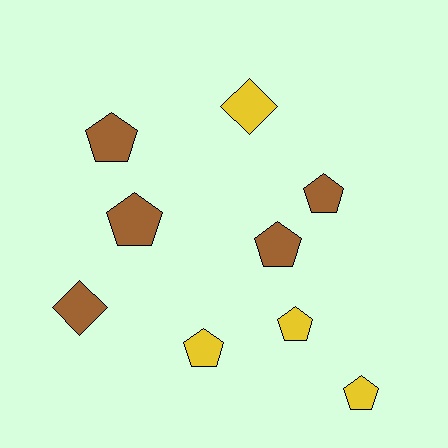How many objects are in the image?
There are 9 objects.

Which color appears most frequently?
Brown, with 5 objects.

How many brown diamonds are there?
There is 1 brown diamond.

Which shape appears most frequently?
Pentagon, with 7 objects.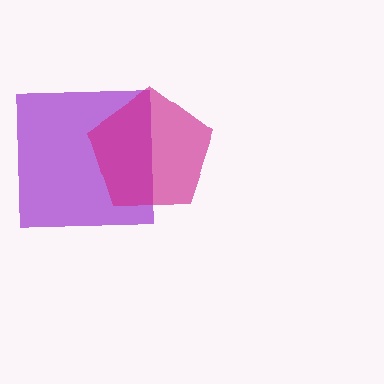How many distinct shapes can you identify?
There are 2 distinct shapes: a purple square, a magenta pentagon.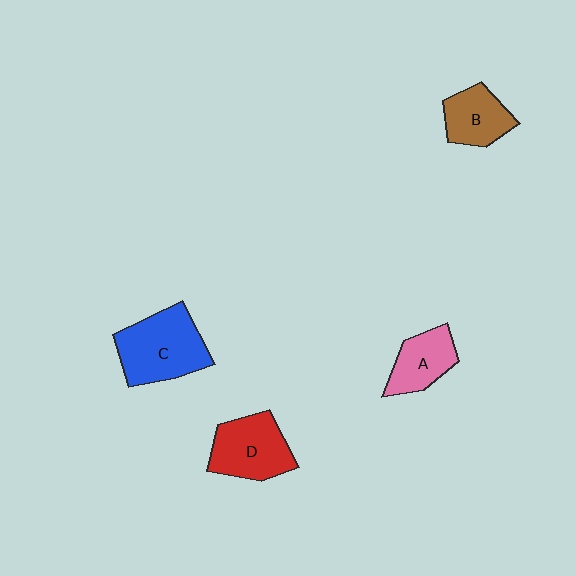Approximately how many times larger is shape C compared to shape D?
Approximately 1.2 times.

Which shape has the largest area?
Shape C (blue).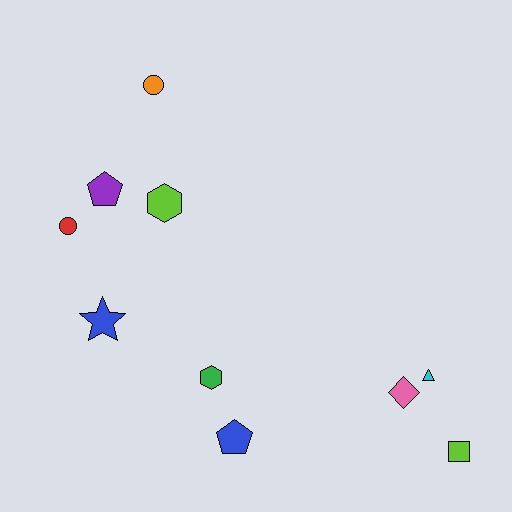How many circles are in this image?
There are 2 circles.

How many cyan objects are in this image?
There is 1 cyan object.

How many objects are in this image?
There are 10 objects.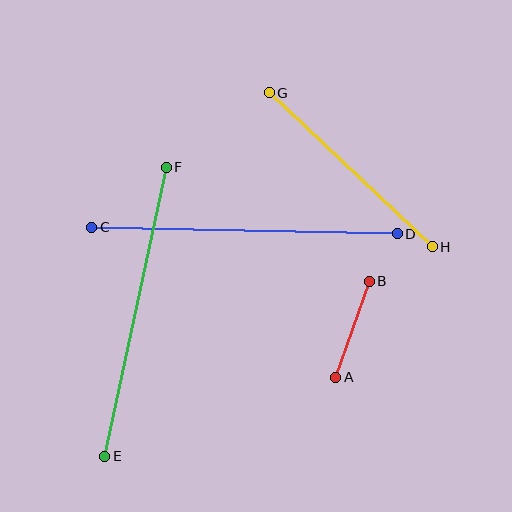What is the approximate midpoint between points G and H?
The midpoint is at approximately (351, 170) pixels.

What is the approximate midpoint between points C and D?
The midpoint is at approximately (244, 230) pixels.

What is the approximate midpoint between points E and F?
The midpoint is at approximately (136, 312) pixels.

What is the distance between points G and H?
The distance is approximately 224 pixels.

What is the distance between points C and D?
The distance is approximately 305 pixels.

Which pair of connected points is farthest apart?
Points C and D are farthest apart.